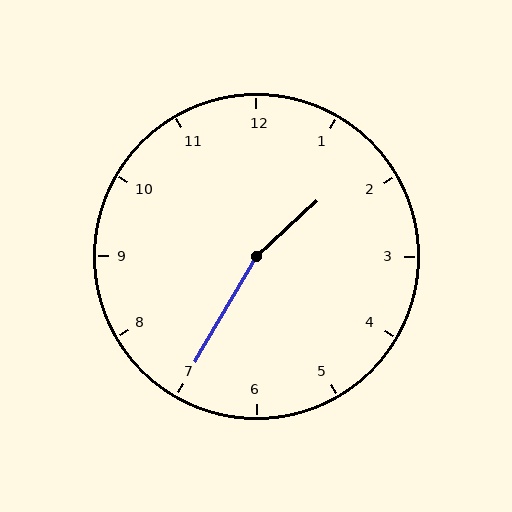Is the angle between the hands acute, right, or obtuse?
It is obtuse.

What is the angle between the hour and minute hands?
Approximately 162 degrees.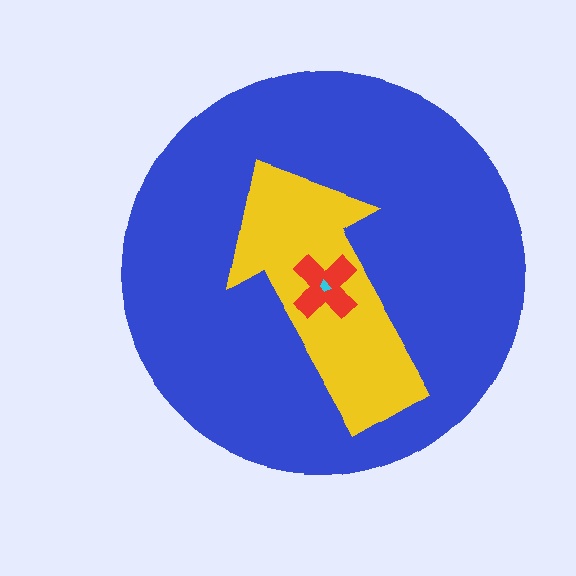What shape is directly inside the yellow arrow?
The red cross.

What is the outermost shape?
The blue circle.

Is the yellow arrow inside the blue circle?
Yes.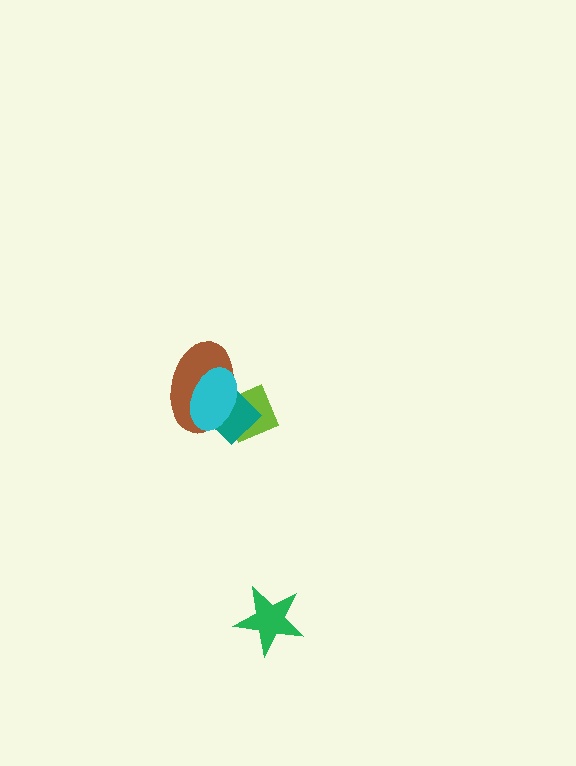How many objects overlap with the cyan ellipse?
3 objects overlap with the cyan ellipse.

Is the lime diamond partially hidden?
Yes, it is partially covered by another shape.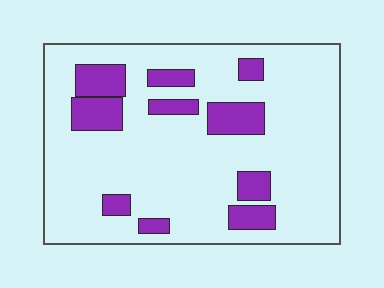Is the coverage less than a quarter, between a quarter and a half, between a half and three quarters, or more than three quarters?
Less than a quarter.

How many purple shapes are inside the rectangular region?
10.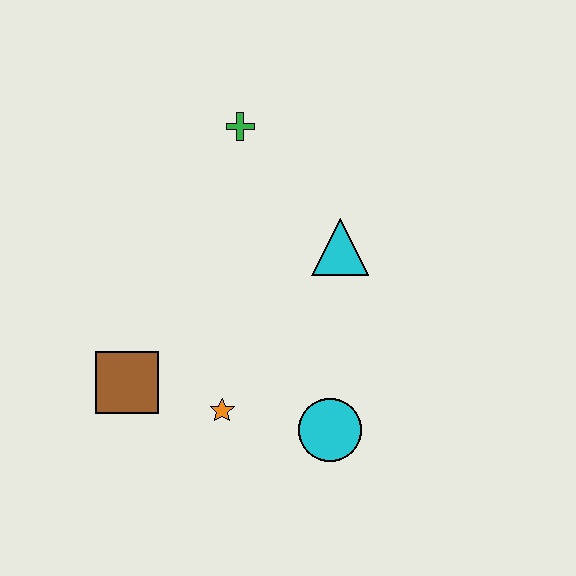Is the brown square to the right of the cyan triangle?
No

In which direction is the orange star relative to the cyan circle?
The orange star is to the left of the cyan circle.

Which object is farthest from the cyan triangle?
The brown square is farthest from the cyan triangle.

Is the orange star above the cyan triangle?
No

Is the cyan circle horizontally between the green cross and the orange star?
No